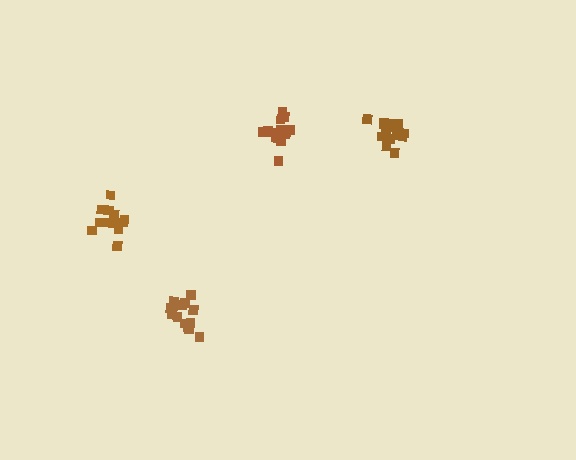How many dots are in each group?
Group 1: 13 dots, Group 2: 17 dots, Group 3: 13 dots, Group 4: 15 dots (58 total).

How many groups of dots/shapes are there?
There are 4 groups.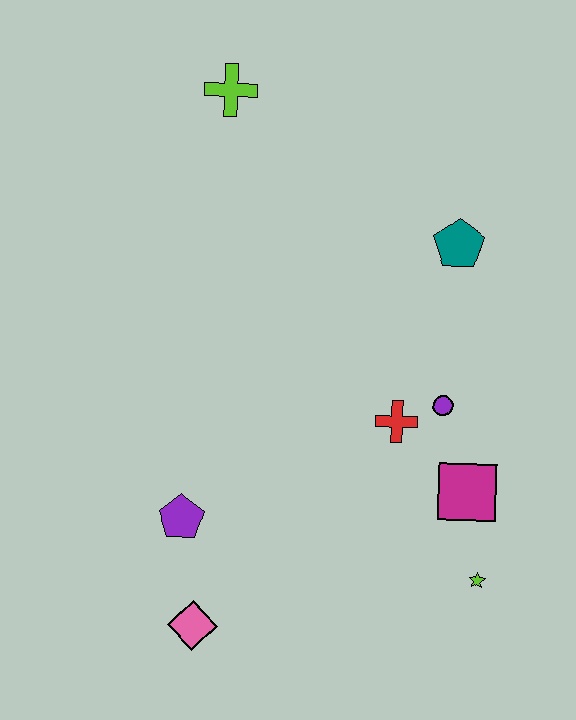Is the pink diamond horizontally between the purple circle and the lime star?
No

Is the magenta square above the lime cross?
No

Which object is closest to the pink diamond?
The purple pentagon is closest to the pink diamond.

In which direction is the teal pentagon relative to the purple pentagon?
The teal pentagon is above the purple pentagon.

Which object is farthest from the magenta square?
The lime cross is farthest from the magenta square.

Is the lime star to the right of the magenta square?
Yes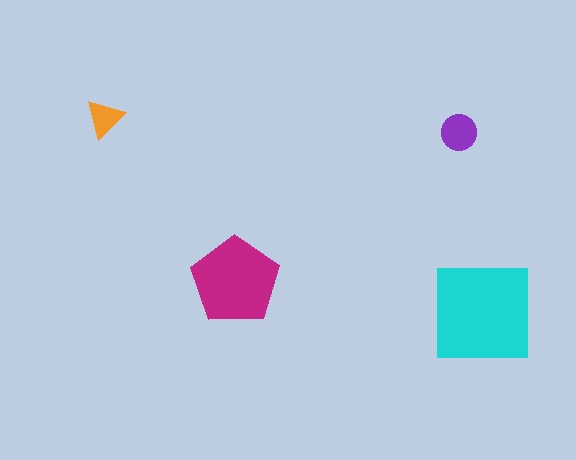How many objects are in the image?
There are 4 objects in the image.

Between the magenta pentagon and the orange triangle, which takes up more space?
The magenta pentagon.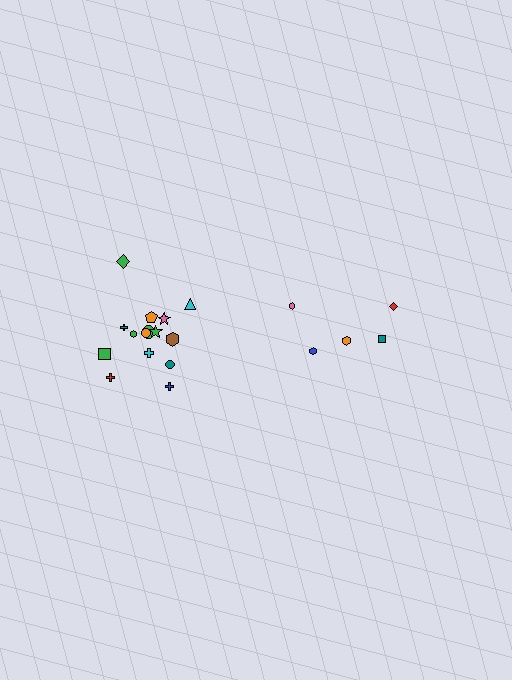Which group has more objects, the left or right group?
The left group.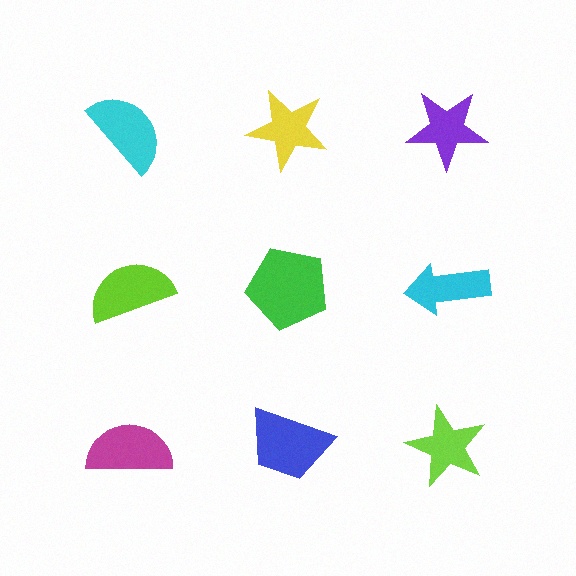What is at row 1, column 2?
A yellow star.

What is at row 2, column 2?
A green pentagon.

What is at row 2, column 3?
A cyan arrow.